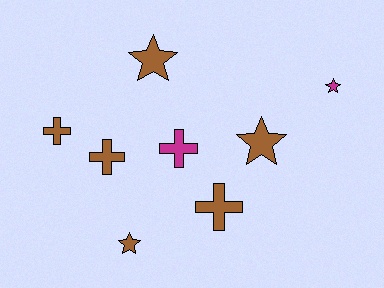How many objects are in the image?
There are 8 objects.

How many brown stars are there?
There are 3 brown stars.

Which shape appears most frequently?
Cross, with 4 objects.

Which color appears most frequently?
Brown, with 6 objects.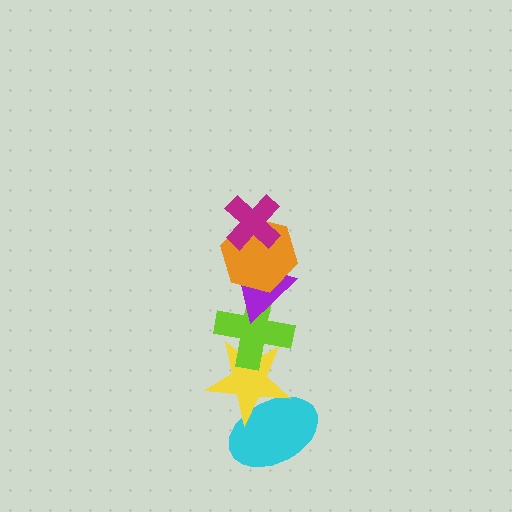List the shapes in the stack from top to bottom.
From top to bottom: the magenta cross, the orange hexagon, the purple triangle, the lime cross, the yellow star, the cyan ellipse.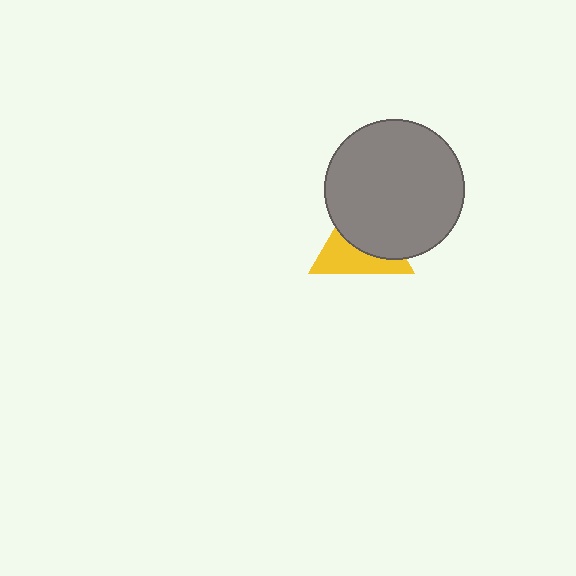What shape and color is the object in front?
The object in front is a gray circle.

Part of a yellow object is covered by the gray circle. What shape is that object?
It is a triangle.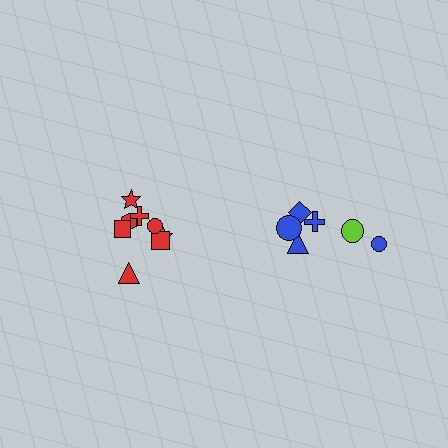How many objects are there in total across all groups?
There are 14 objects.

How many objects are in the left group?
There are 8 objects.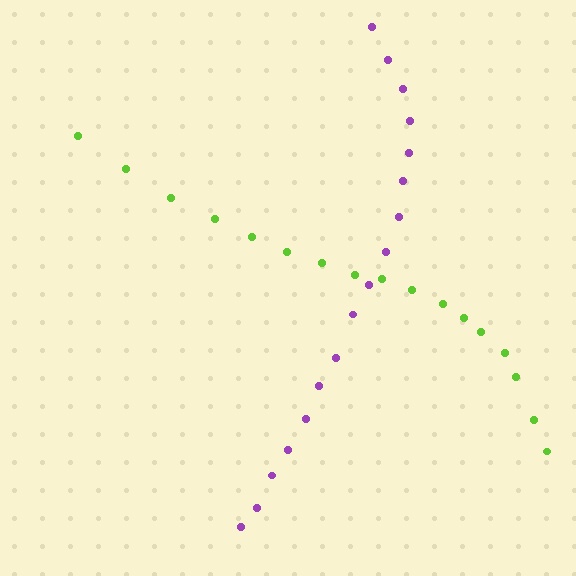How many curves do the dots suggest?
There are 2 distinct paths.